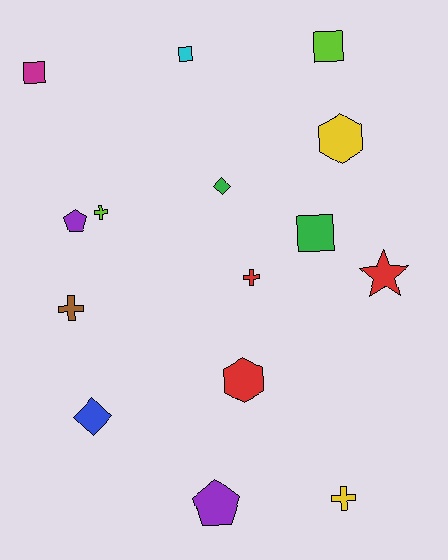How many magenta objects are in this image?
There is 1 magenta object.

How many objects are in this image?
There are 15 objects.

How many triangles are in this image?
There are no triangles.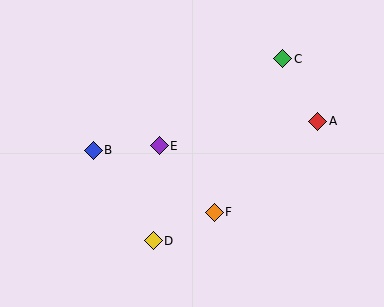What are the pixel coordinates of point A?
Point A is at (318, 121).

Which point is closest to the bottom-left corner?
Point D is closest to the bottom-left corner.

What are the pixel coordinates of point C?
Point C is at (283, 59).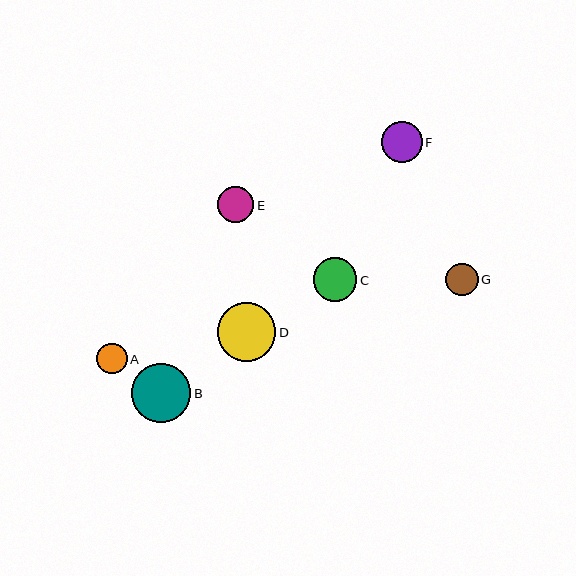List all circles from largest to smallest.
From largest to smallest: B, D, C, F, E, G, A.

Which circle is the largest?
Circle B is the largest with a size of approximately 59 pixels.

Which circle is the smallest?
Circle A is the smallest with a size of approximately 31 pixels.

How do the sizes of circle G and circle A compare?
Circle G and circle A are approximately the same size.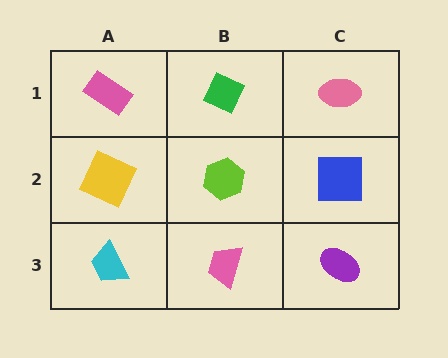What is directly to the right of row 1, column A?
A green diamond.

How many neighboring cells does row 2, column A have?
3.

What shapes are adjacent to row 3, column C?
A blue square (row 2, column C), a pink trapezoid (row 3, column B).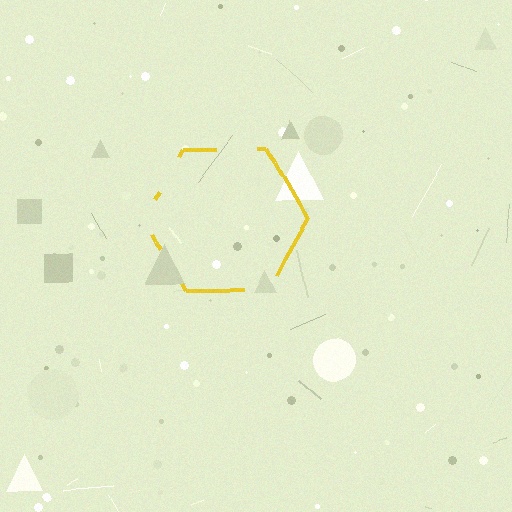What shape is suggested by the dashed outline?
The dashed outline suggests a hexagon.